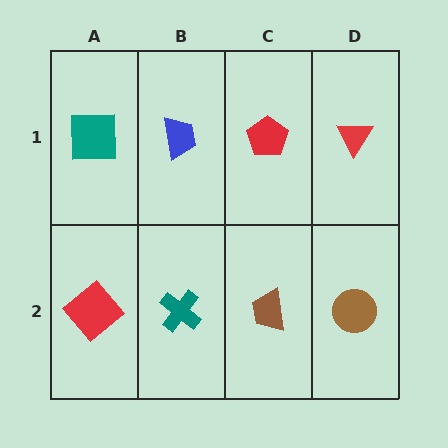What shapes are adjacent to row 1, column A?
A red diamond (row 2, column A), a blue trapezoid (row 1, column B).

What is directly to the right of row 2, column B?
A brown trapezoid.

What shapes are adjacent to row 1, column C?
A brown trapezoid (row 2, column C), a blue trapezoid (row 1, column B), a red triangle (row 1, column D).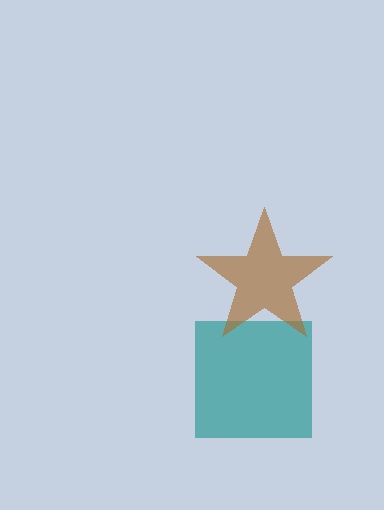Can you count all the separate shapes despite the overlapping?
Yes, there are 2 separate shapes.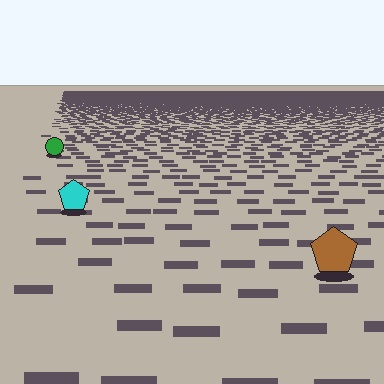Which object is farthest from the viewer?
The green circle is farthest from the viewer. It appears smaller and the ground texture around it is denser.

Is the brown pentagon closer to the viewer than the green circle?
Yes. The brown pentagon is closer — you can tell from the texture gradient: the ground texture is coarser near it.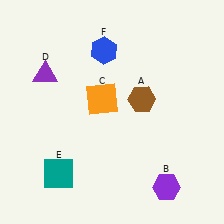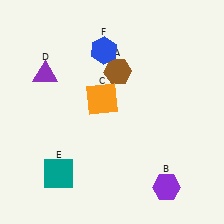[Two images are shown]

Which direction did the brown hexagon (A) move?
The brown hexagon (A) moved up.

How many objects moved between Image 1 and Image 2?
1 object moved between the two images.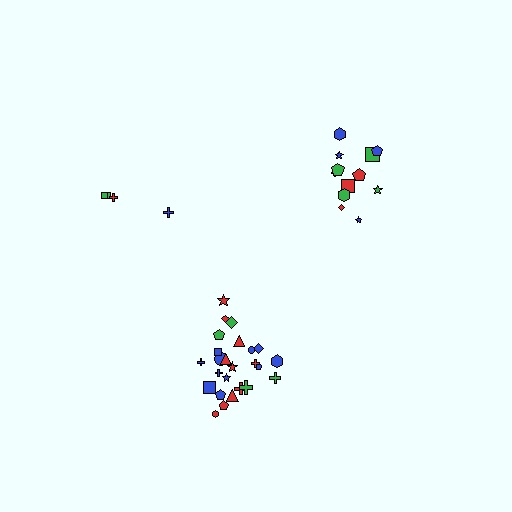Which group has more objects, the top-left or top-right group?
The top-right group.